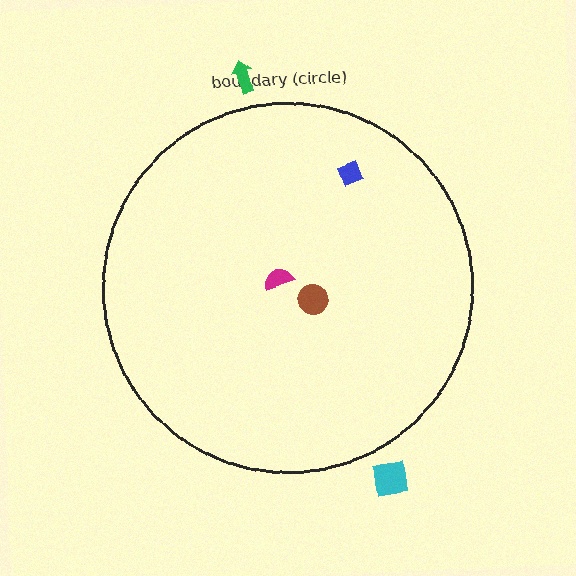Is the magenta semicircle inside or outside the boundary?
Inside.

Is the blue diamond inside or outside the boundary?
Inside.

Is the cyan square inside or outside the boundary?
Outside.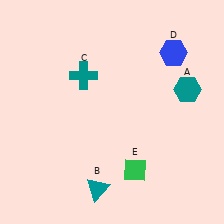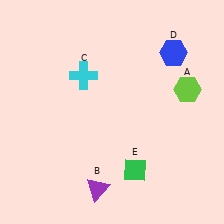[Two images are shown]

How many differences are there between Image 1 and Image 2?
There are 3 differences between the two images.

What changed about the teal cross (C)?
In Image 1, C is teal. In Image 2, it changed to cyan.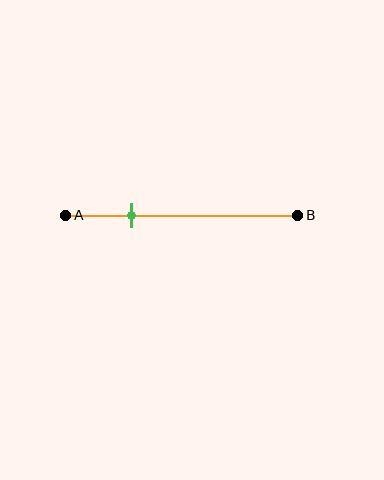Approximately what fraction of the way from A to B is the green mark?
The green mark is approximately 30% of the way from A to B.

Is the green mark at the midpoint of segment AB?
No, the mark is at about 30% from A, not at the 50% midpoint.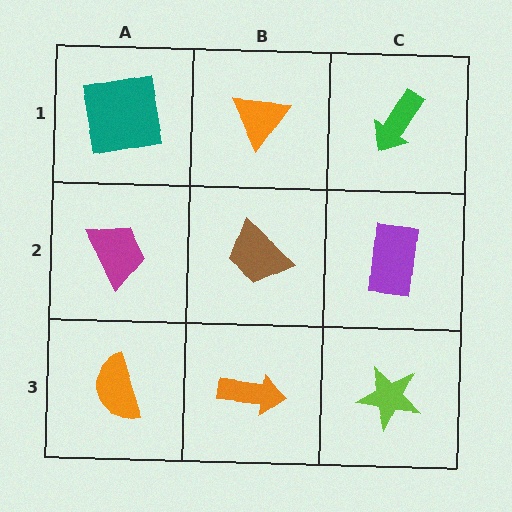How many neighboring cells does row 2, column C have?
3.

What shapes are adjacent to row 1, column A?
A magenta trapezoid (row 2, column A), an orange triangle (row 1, column B).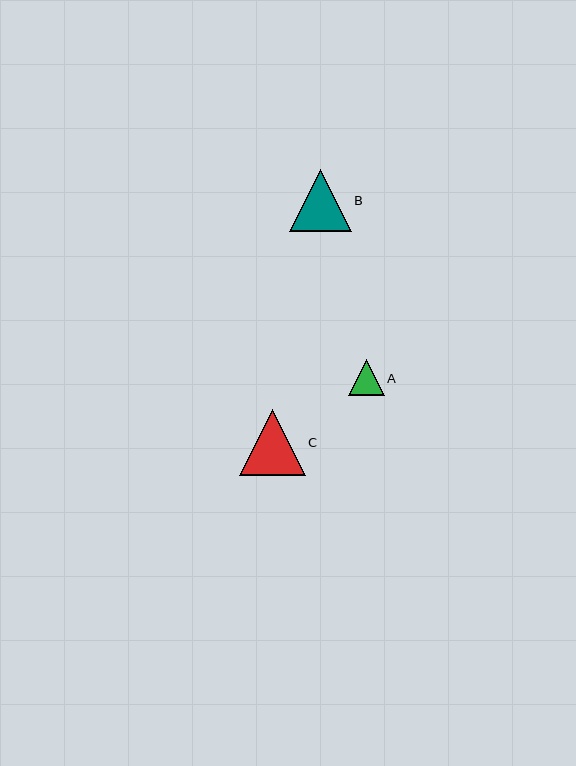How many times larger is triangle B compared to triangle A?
Triangle B is approximately 1.7 times the size of triangle A.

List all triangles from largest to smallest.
From largest to smallest: C, B, A.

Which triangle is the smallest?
Triangle A is the smallest with a size of approximately 36 pixels.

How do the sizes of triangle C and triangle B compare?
Triangle C and triangle B are approximately the same size.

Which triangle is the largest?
Triangle C is the largest with a size of approximately 66 pixels.